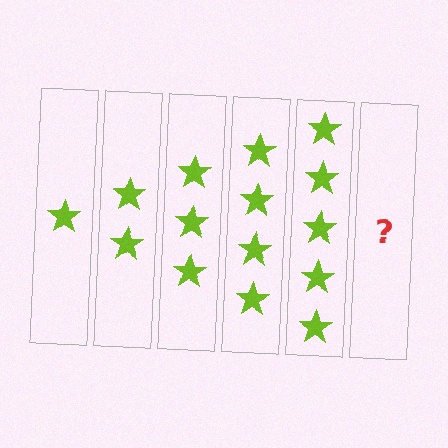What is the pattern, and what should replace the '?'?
The pattern is that each step adds one more star. The '?' should be 6 stars.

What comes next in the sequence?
The next element should be 6 stars.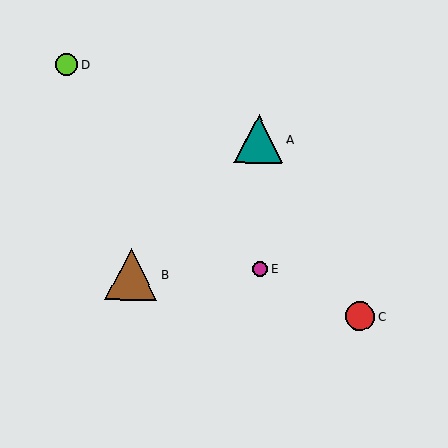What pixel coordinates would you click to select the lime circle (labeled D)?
Click at (67, 65) to select the lime circle D.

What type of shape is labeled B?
Shape B is a brown triangle.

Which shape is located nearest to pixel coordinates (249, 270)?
The magenta circle (labeled E) at (260, 269) is nearest to that location.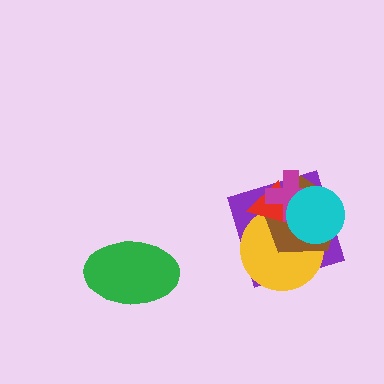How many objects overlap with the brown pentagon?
5 objects overlap with the brown pentagon.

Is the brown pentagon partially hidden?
Yes, it is partially covered by another shape.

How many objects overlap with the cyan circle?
5 objects overlap with the cyan circle.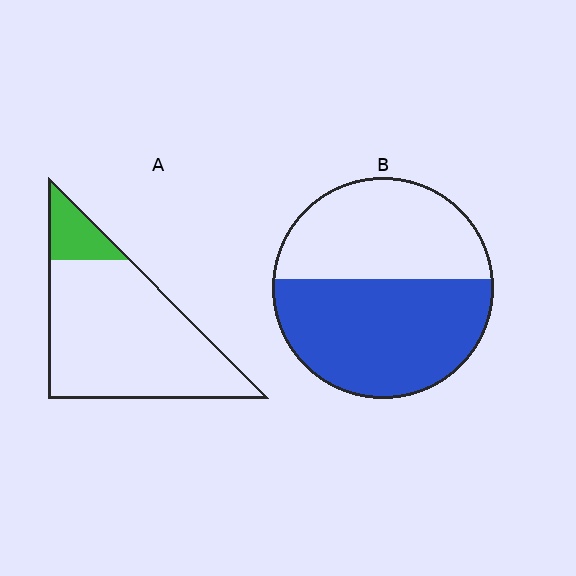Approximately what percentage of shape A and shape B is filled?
A is approximately 15% and B is approximately 55%.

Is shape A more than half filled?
No.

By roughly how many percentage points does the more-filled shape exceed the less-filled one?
By roughly 40 percentage points (B over A).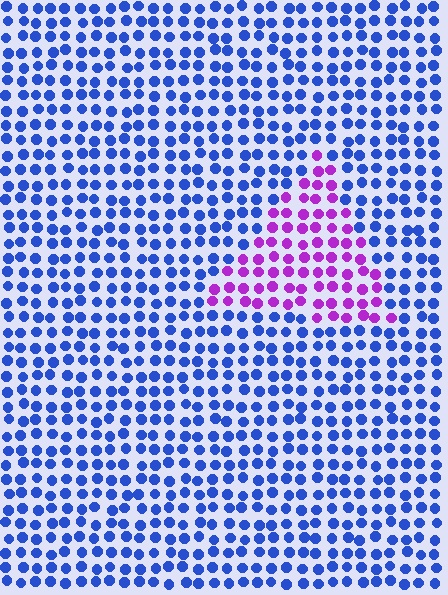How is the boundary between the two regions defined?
The boundary is defined purely by a slight shift in hue (about 64 degrees). Spacing, size, and orientation are identical on both sides.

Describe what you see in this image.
The image is filled with small blue elements in a uniform arrangement. A triangle-shaped region is visible where the elements are tinted to a slightly different hue, forming a subtle color boundary.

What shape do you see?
I see a triangle.